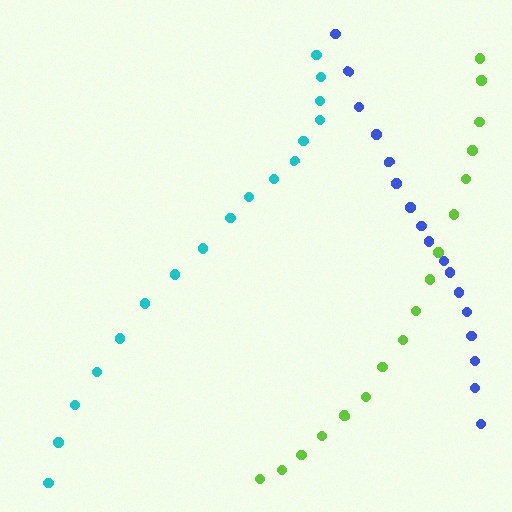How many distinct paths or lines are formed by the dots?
There are 3 distinct paths.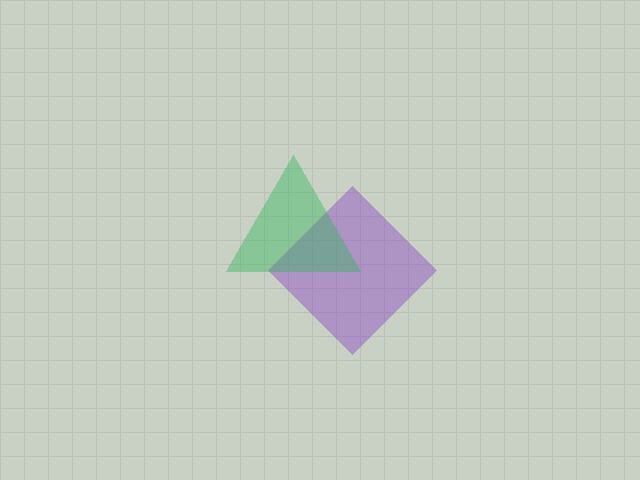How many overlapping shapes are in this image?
There are 2 overlapping shapes in the image.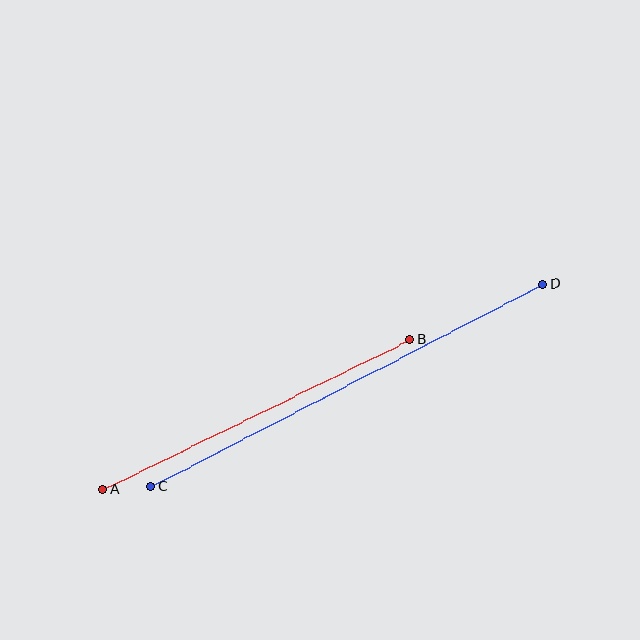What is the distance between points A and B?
The distance is approximately 342 pixels.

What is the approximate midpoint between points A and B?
The midpoint is at approximately (257, 414) pixels.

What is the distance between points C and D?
The distance is approximately 441 pixels.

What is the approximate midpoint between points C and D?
The midpoint is at approximately (347, 385) pixels.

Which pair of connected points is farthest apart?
Points C and D are farthest apart.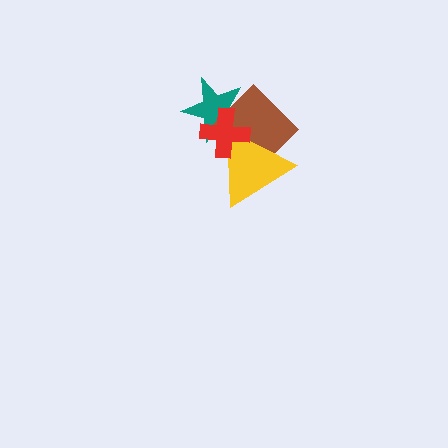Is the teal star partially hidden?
Yes, it is partially covered by another shape.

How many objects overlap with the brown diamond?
3 objects overlap with the brown diamond.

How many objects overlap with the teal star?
3 objects overlap with the teal star.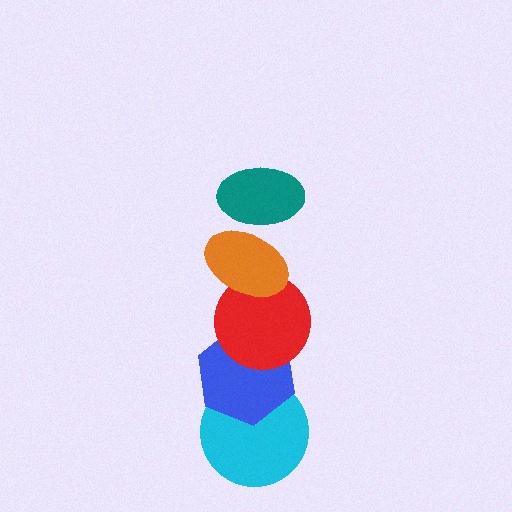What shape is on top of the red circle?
The orange ellipse is on top of the red circle.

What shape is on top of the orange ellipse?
The teal ellipse is on top of the orange ellipse.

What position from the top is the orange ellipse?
The orange ellipse is 2nd from the top.